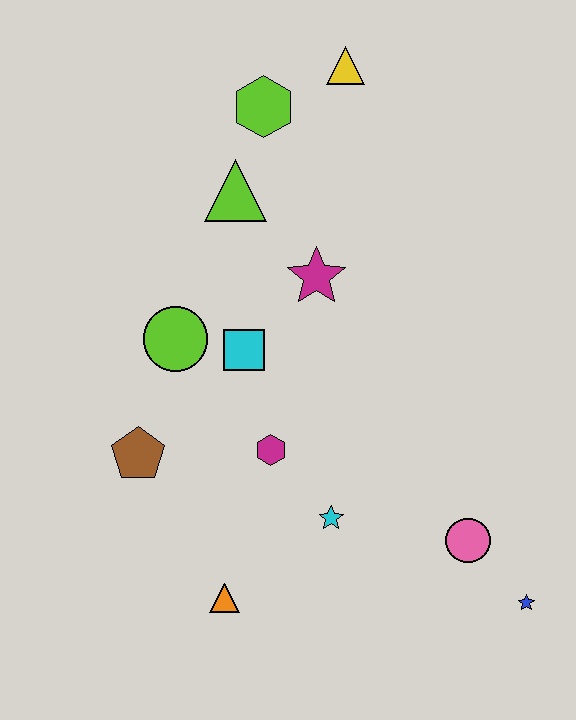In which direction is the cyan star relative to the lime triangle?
The cyan star is below the lime triangle.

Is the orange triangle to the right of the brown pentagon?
Yes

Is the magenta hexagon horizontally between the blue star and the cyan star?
No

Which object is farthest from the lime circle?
The blue star is farthest from the lime circle.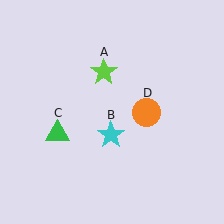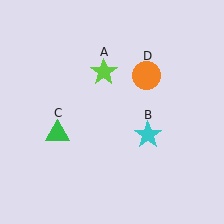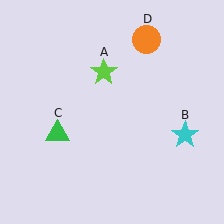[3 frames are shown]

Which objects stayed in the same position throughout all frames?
Lime star (object A) and green triangle (object C) remained stationary.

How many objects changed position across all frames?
2 objects changed position: cyan star (object B), orange circle (object D).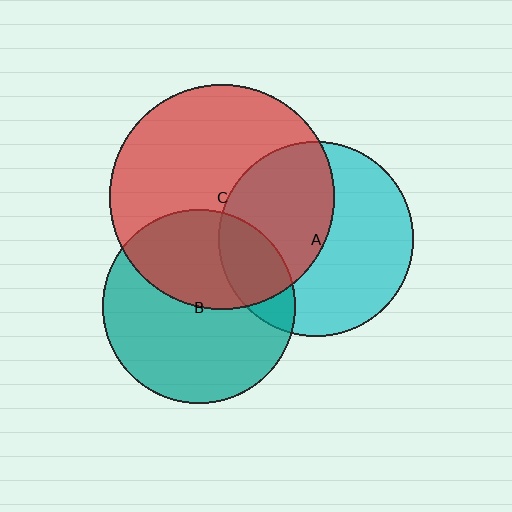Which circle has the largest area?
Circle C (red).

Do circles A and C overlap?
Yes.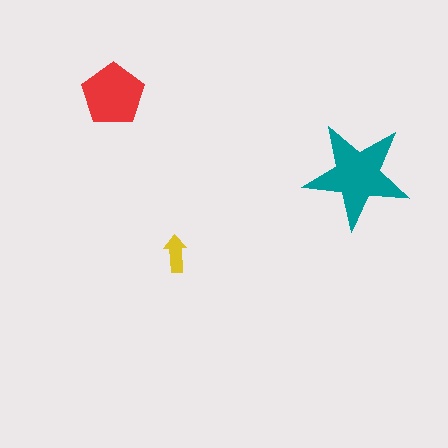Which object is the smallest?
The yellow arrow.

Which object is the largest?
The teal star.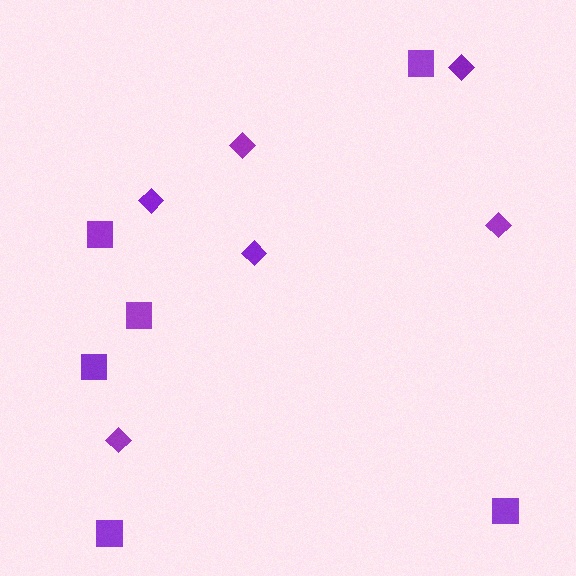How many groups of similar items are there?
There are 2 groups: one group of diamonds (6) and one group of squares (6).